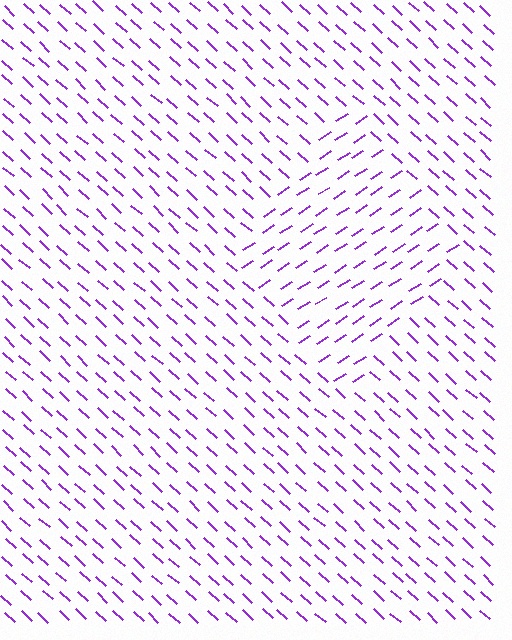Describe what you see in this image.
The image is filled with small purple line segments. A diamond region in the image has lines oriented differently from the surrounding lines, creating a visible texture boundary.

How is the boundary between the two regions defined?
The boundary is defined purely by a change in line orientation (approximately 76 degrees difference). All lines are the same color and thickness.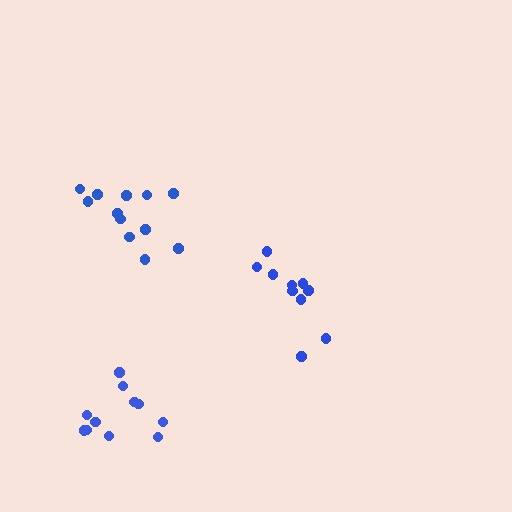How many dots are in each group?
Group 1: 11 dots, Group 2: 10 dots, Group 3: 12 dots (33 total).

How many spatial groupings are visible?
There are 3 spatial groupings.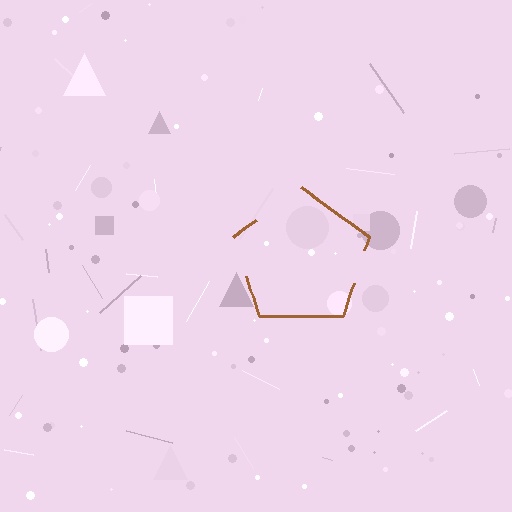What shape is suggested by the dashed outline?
The dashed outline suggests a pentagon.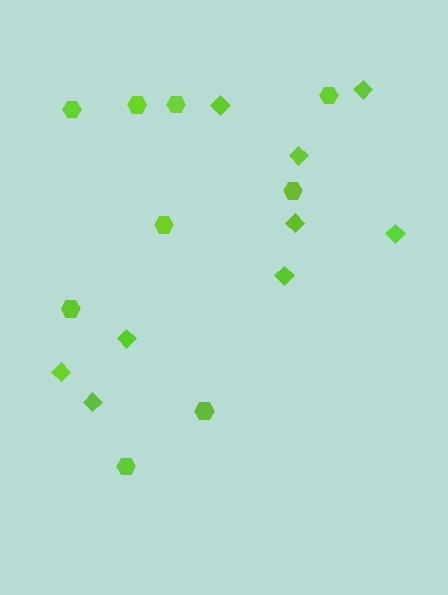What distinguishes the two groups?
There are 2 groups: one group of diamonds (9) and one group of hexagons (9).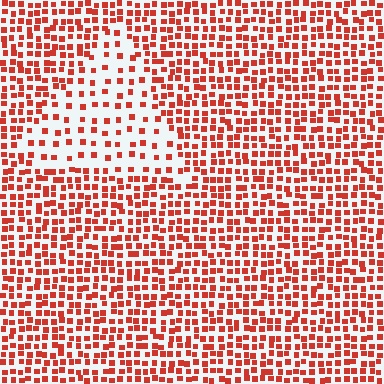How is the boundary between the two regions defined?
The boundary is defined by a change in element density (approximately 2.2x ratio). All elements are the same color, size, and shape.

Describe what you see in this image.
The image contains small red elements arranged at two different densities. A triangle-shaped region is visible where the elements are less densely packed than the surrounding area.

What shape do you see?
I see a triangle.